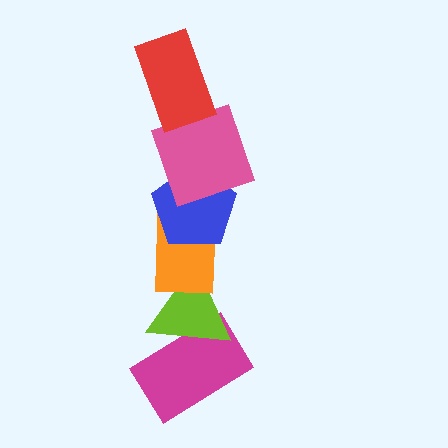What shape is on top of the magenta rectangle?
The lime triangle is on top of the magenta rectangle.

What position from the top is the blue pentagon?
The blue pentagon is 3rd from the top.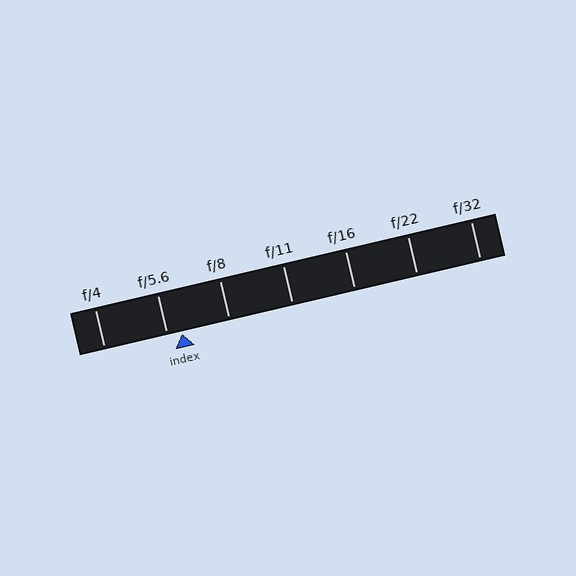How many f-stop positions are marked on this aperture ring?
There are 7 f-stop positions marked.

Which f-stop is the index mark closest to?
The index mark is closest to f/5.6.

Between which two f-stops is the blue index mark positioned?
The index mark is between f/5.6 and f/8.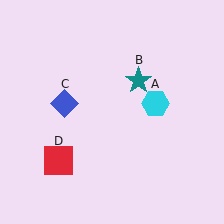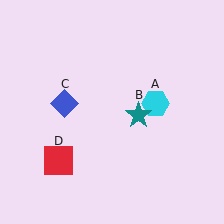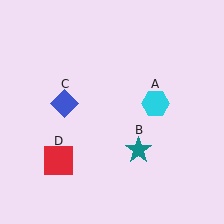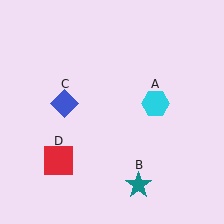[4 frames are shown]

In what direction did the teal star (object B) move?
The teal star (object B) moved down.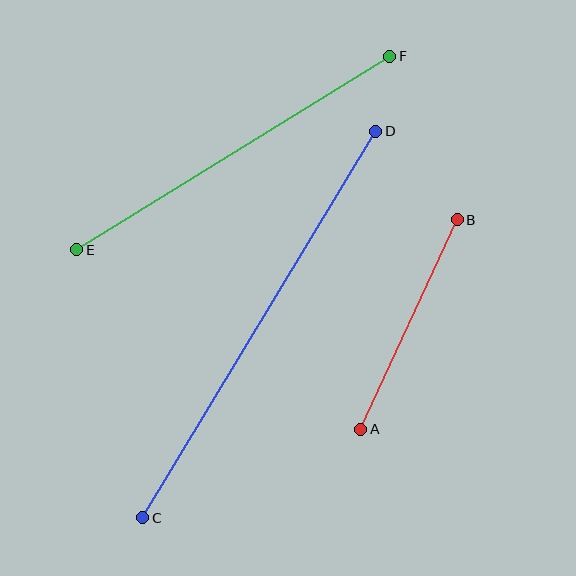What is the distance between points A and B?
The distance is approximately 231 pixels.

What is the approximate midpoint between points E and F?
The midpoint is at approximately (233, 153) pixels.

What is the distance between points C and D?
The distance is approximately 451 pixels.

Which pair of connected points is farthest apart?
Points C and D are farthest apart.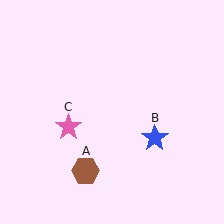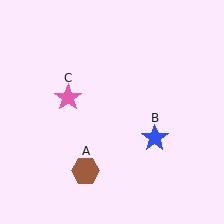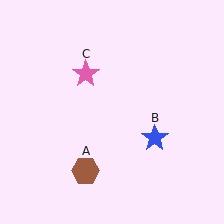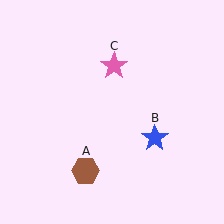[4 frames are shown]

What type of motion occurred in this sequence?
The pink star (object C) rotated clockwise around the center of the scene.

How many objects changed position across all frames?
1 object changed position: pink star (object C).